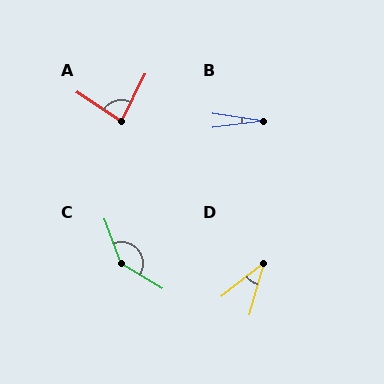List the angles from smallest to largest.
B (16°), D (36°), A (82°), C (142°).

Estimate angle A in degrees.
Approximately 82 degrees.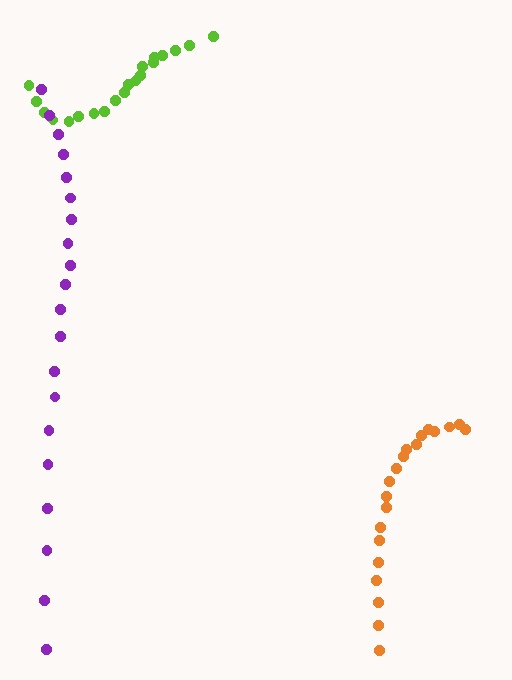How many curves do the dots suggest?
There are 3 distinct paths.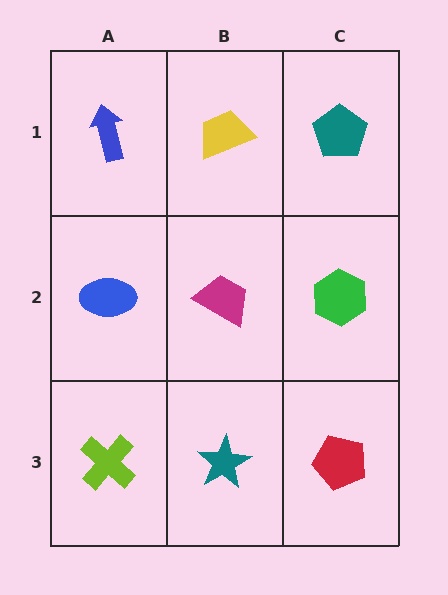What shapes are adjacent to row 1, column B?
A magenta trapezoid (row 2, column B), a blue arrow (row 1, column A), a teal pentagon (row 1, column C).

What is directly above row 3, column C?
A green hexagon.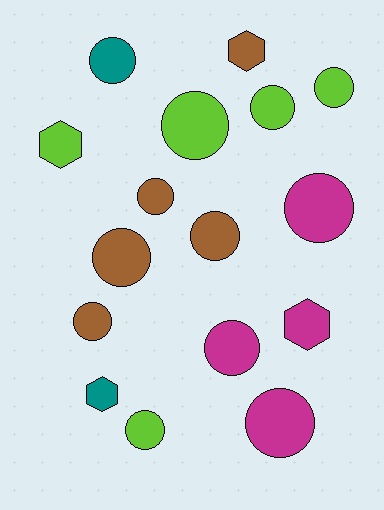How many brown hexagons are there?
There is 1 brown hexagon.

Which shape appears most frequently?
Circle, with 12 objects.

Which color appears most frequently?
Brown, with 5 objects.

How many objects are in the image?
There are 16 objects.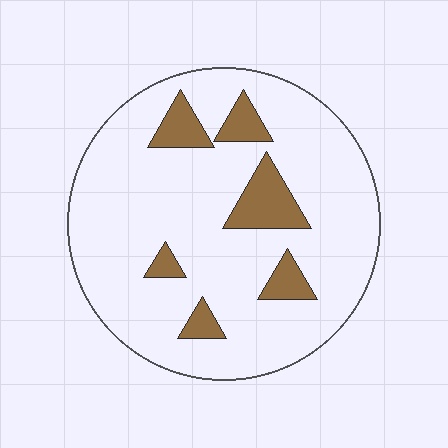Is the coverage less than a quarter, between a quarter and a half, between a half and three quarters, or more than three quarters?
Less than a quarter.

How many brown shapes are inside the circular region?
6.